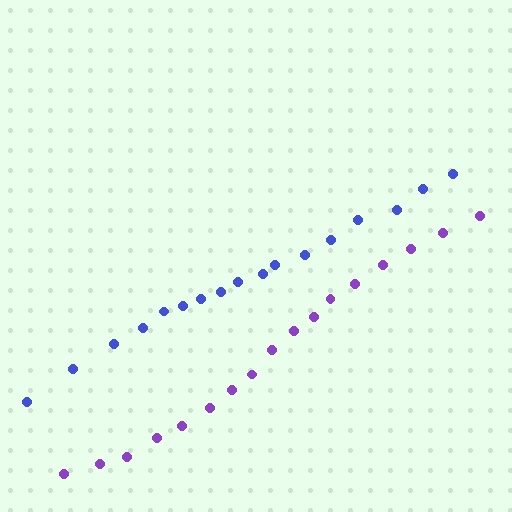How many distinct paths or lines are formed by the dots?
There are 2 distinct paths.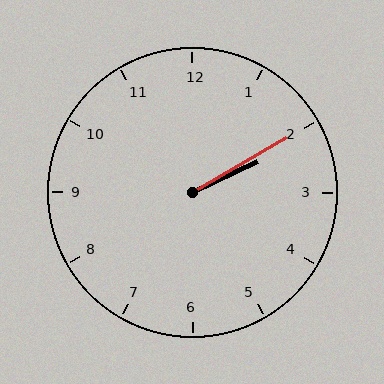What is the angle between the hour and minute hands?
Approximately 5 degrees.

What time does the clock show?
2:10.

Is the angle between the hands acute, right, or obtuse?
It is acute.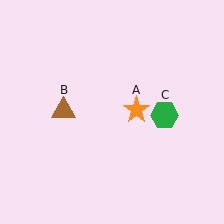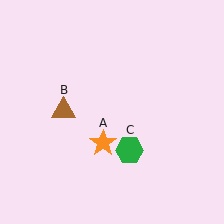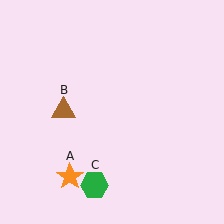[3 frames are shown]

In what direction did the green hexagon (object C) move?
The green hexagon (object C) moved down and to the left.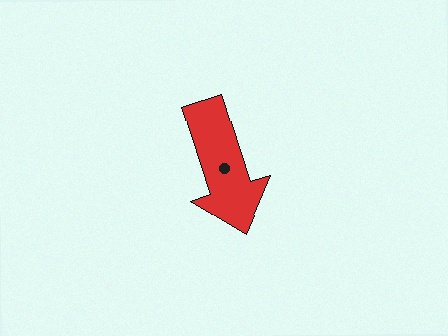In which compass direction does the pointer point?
South.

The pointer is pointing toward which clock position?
Roughly 5 o'clock.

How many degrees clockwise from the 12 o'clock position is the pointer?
Approximately 162 degrees.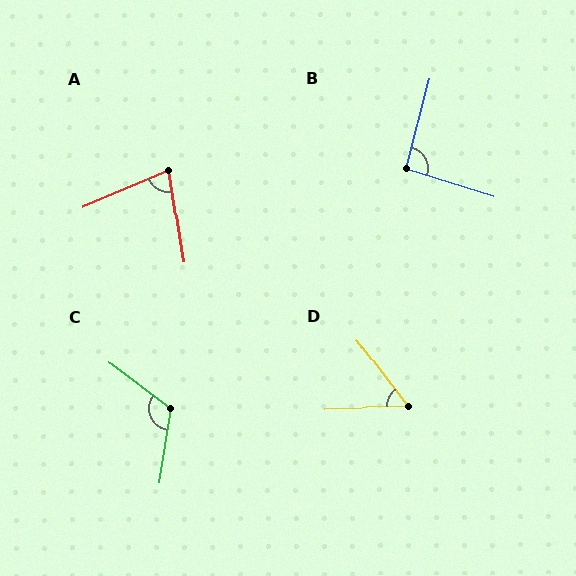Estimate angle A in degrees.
Approximately 76 degrees.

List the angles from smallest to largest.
D (54°), A (76°), B (93°), C (118°).